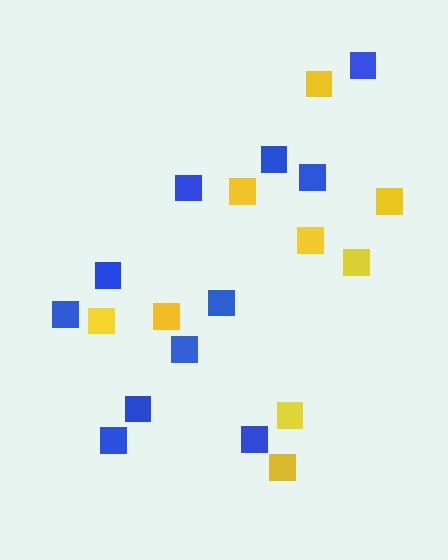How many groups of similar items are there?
There are 2 groups: one group of yellow squares (9) and one group of blue squares (11).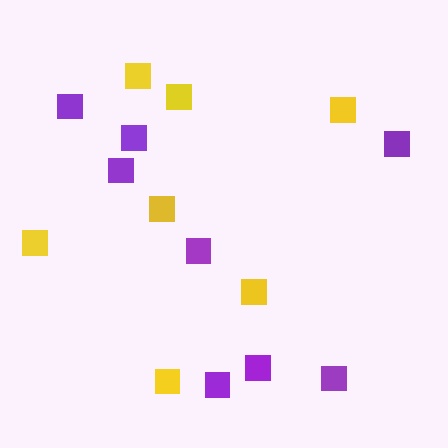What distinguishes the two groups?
There are 2 groups: one group of purple squares (8) and one group of yellow squares (7).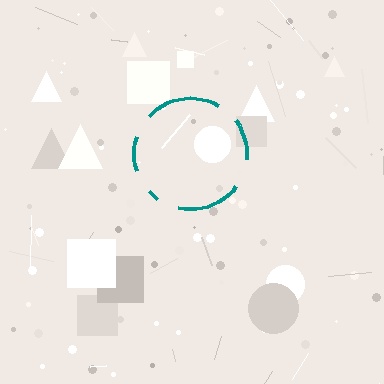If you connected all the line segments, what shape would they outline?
They would outline a circle.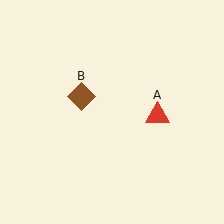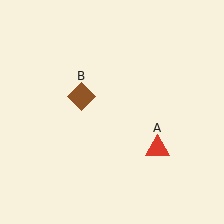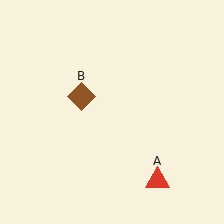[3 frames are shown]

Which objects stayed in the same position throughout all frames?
Brown diamond (object B) remained stationary.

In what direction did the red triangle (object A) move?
The red triangle (object A) moved down.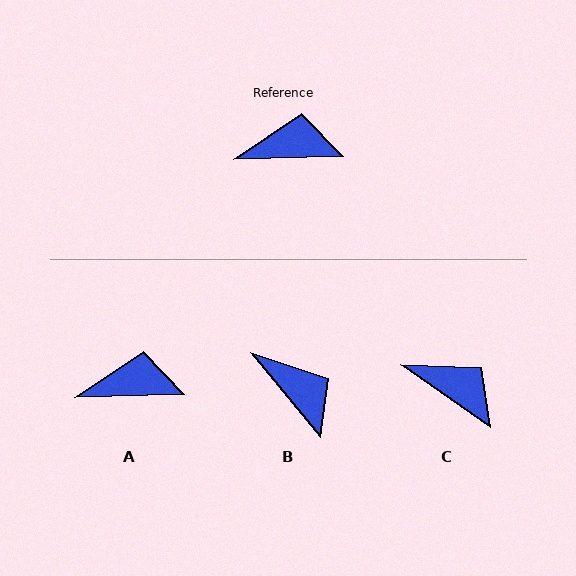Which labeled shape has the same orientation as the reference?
A.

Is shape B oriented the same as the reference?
No, it is off by about 52 degrees.